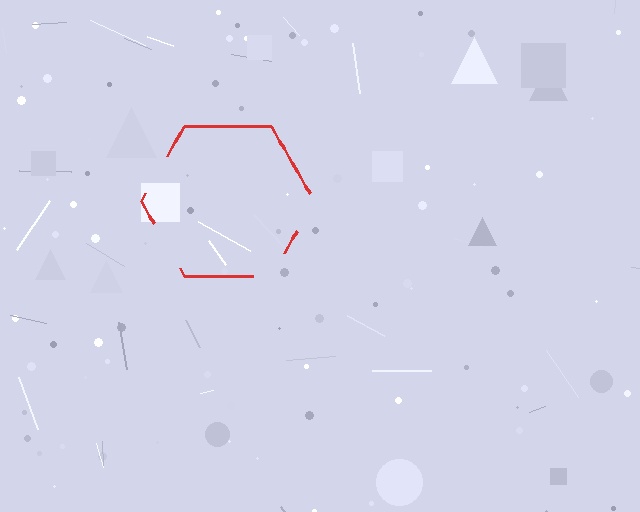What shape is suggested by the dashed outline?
The dashed outline suggests a hexagon.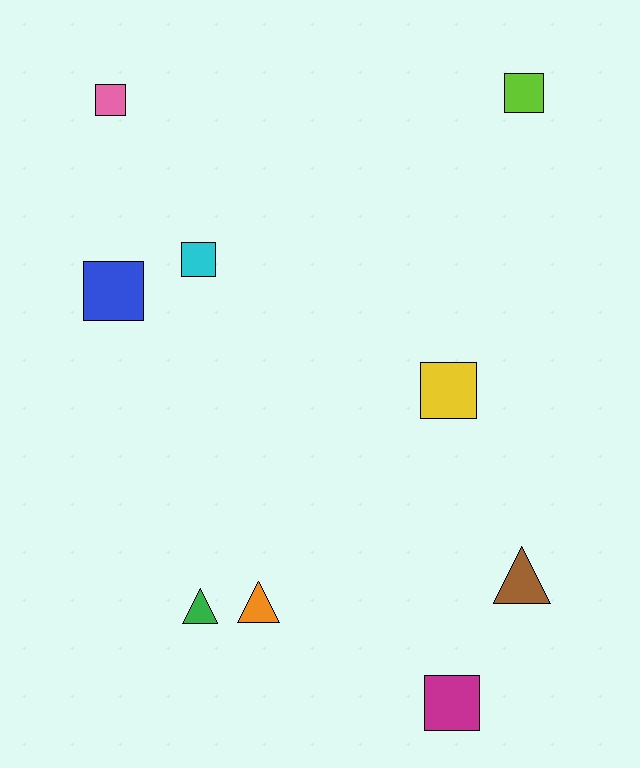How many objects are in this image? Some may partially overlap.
There are 9 objects.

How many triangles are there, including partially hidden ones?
There are 3 triangles.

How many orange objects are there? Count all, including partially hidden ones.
There is 1 orange object.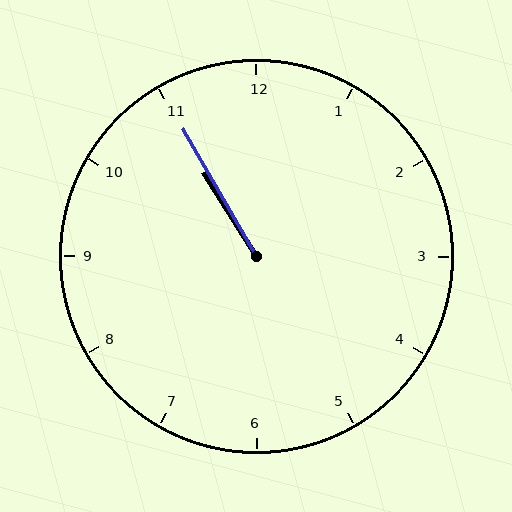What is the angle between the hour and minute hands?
Approximately 2 degrees.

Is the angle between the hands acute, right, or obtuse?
It is acute.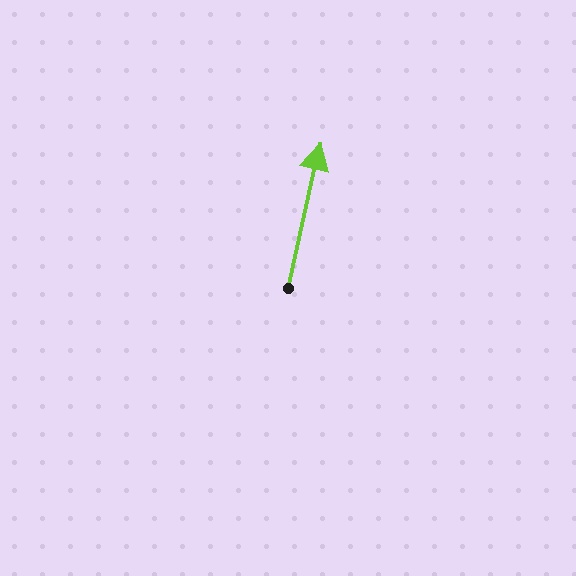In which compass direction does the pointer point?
North.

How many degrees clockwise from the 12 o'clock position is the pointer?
Approximately 13 degrees.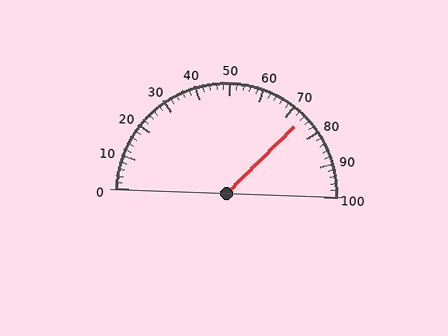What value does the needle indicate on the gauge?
The needle indicates approximately 74.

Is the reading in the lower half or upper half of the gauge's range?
The reading is in the upper half of the range (0 to 100).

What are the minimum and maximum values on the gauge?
The gauge ranges from 0 to 100.